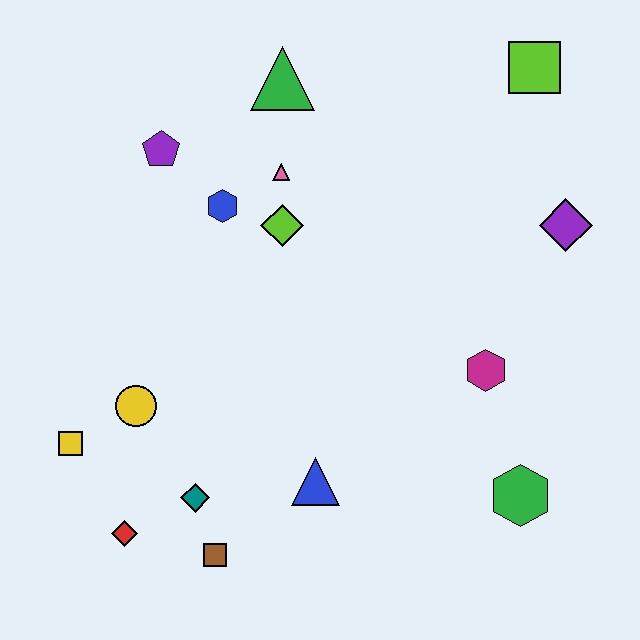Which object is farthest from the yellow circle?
The lime square is farthest from the yellow circle.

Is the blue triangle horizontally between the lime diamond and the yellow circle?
No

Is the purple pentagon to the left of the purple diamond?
Yes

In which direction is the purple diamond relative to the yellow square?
The purple diamond is to the right of the yellow square.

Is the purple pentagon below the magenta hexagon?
No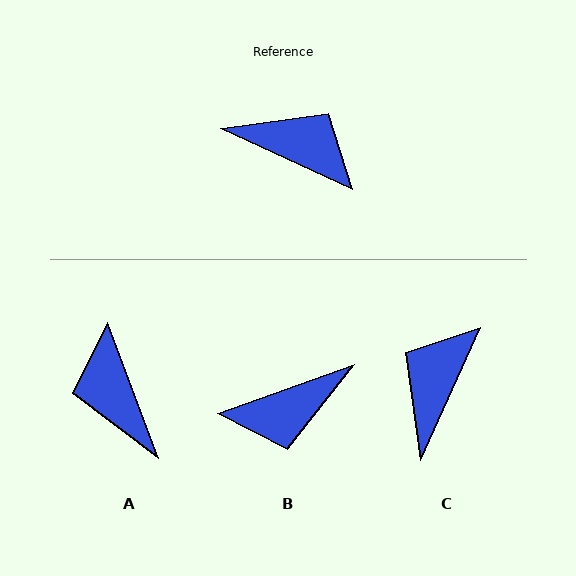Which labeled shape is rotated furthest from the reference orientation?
B, about 136 degrees away.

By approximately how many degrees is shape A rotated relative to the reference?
Approximately 135 degrees counter-clockwise.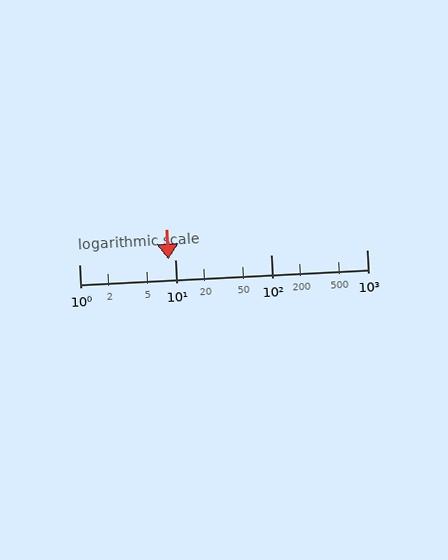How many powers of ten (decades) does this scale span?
The scale spans 3 decades, from 1 to 1000.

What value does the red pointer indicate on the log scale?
The pointer indicates approximately 8.6.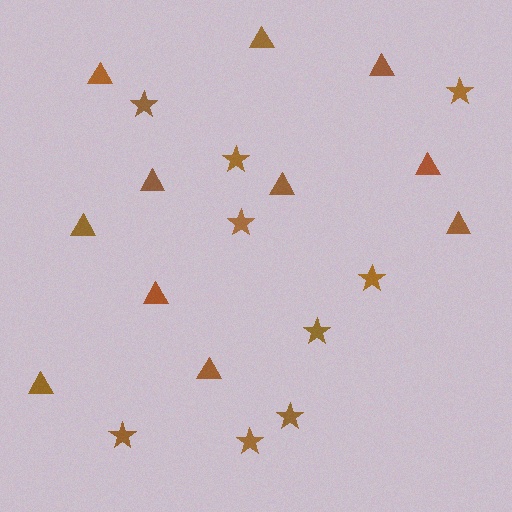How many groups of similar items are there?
There are 2 groups: one group of triangles (11) and one group of stars (9).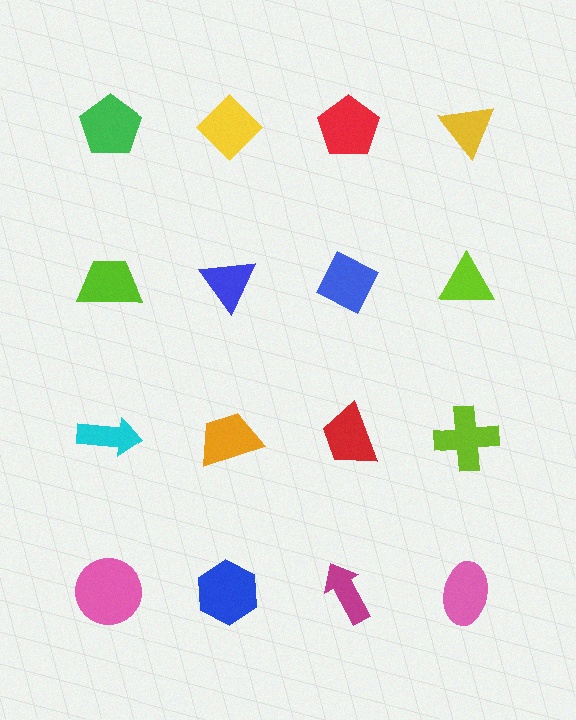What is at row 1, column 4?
A yellow triangle.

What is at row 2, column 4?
A lime triangle.